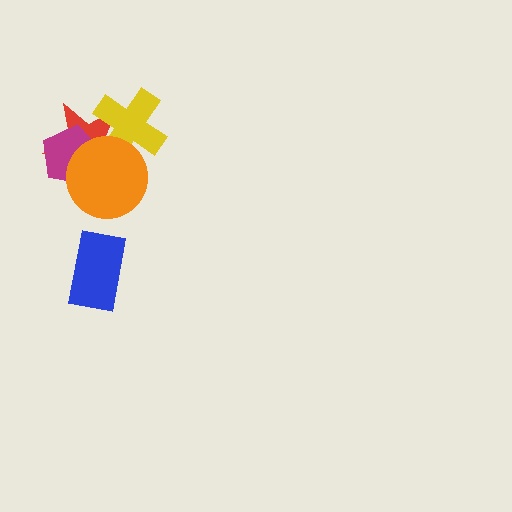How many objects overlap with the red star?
3 objects overlap with the red star.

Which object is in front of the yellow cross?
The orange circle is in front of the yellow cross.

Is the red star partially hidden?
Yes, it is partially covered by another shape.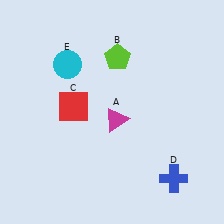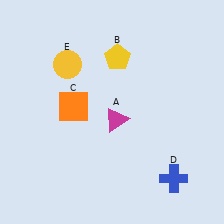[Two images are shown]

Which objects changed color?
B changed from lime to yellow. C changed from red to orange. E changed from cyan to yellow.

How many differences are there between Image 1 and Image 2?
There are 3 differences between the two images.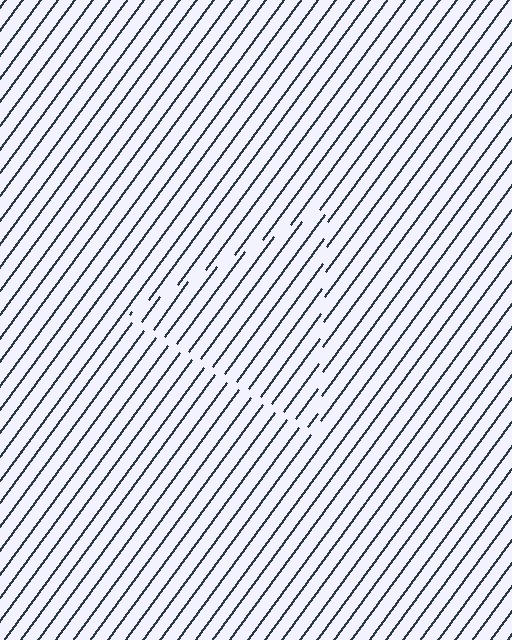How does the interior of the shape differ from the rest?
The interior of the shape contains the same grating, shifted by half a period — the contour is defined by the phase discontinuity where line-ends from the inner and outer gratings abut.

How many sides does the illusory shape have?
3 sides — the line-ends trace a triangle.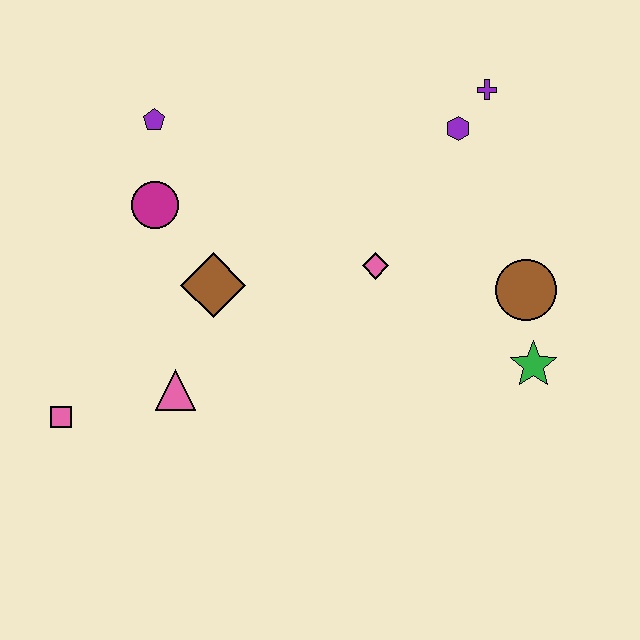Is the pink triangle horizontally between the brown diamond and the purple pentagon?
Yes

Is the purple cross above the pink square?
Yes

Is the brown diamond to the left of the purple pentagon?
No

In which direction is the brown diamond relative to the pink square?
The brown diamond is to the right of the pink square.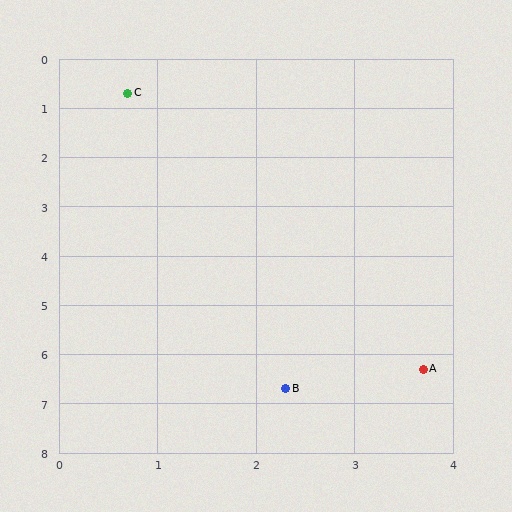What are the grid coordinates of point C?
Point C is at approximately (0.7, 0.7).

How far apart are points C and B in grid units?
Points C and B are about 6.2 grid units apart.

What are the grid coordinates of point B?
Point B is at approximately (2.3, 6.7).